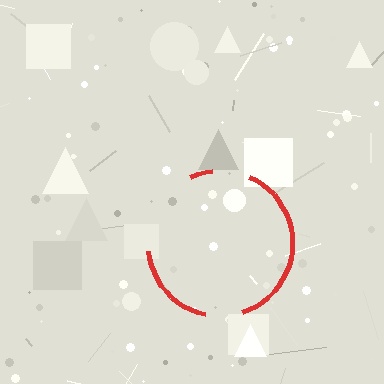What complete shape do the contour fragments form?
The contour fragments form a circle.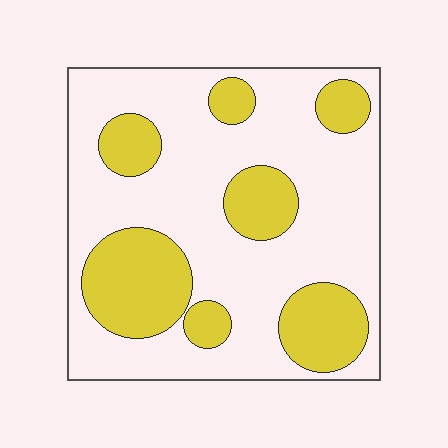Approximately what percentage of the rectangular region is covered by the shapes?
Approximately 30%.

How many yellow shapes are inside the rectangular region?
7.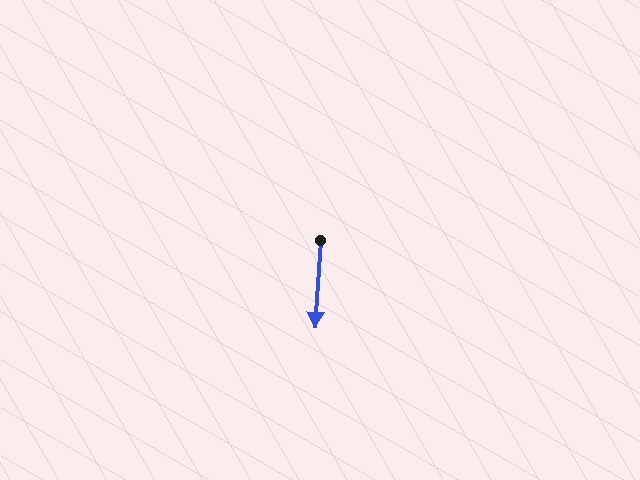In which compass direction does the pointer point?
South.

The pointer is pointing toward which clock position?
Roughly 6 o'clock.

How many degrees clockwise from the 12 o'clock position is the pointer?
Approximately 184 degrees.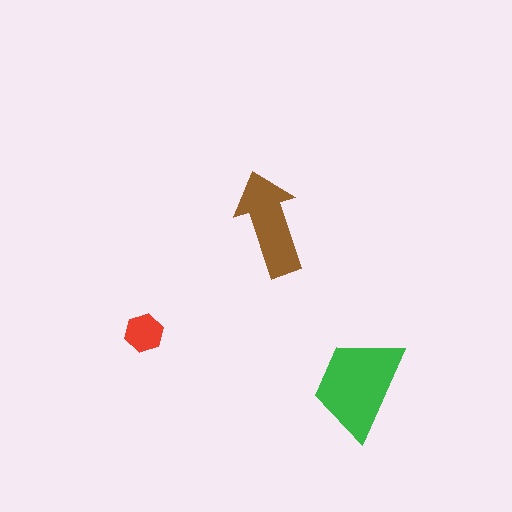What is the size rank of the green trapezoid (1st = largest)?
1st.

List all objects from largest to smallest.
The green trapezoid, the brown arrow, the red hexagon.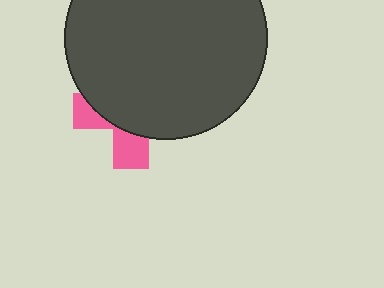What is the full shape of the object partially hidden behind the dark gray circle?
The partially hidden object is a pink cross.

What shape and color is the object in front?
The object in front is a dark gray circle.